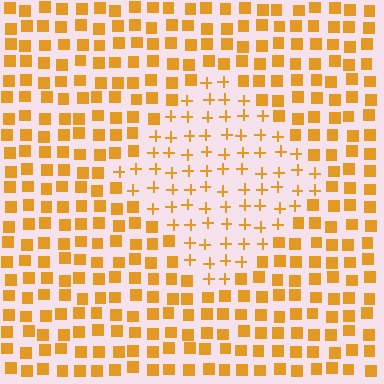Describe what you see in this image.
The image is filled with small orange elements arranged in a uniform grid. A diamond-shaped region contains plus signs, while the surrounding area contains squares. The boundary is defined purely by the change in element shape.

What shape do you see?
I see a diamond.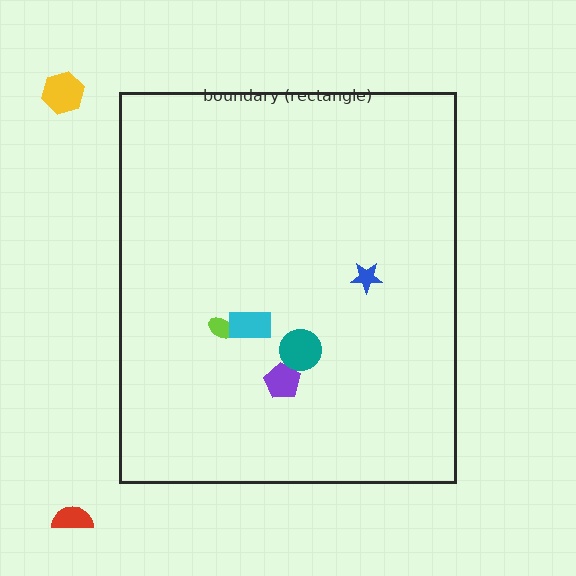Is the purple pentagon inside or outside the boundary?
Inside.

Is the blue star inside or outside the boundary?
Inside.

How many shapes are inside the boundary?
5 inside, 2 outside.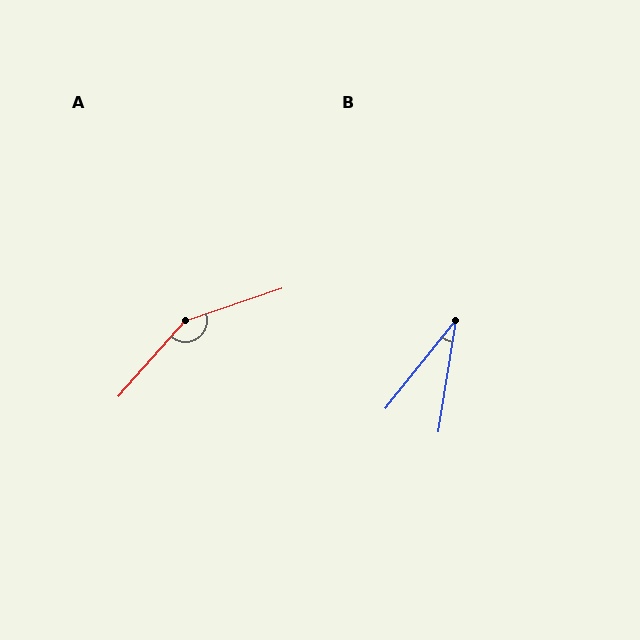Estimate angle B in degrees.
Approximately 30 degrees.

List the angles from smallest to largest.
B (30°), A (150°).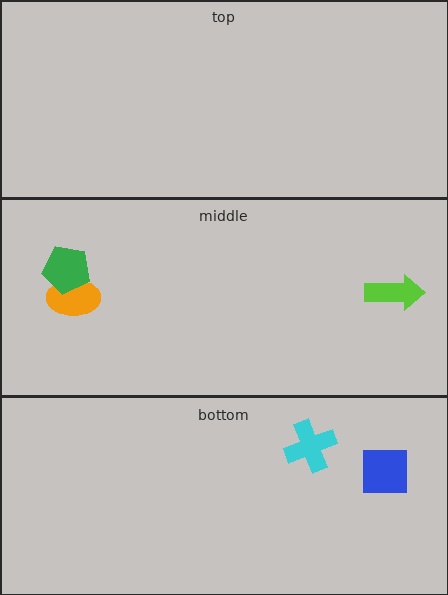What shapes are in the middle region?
The orange ellipse, the lime arrow, the green pentagon.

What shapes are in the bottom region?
The blue square, the cyan cross.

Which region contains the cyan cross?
The bottom region.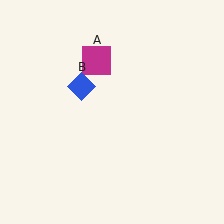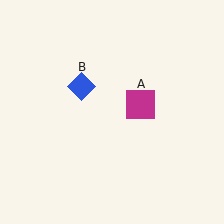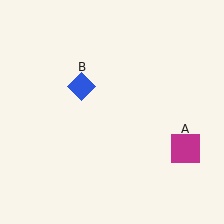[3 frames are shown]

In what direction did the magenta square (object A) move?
The magenta square (object A) moved down and to the right.